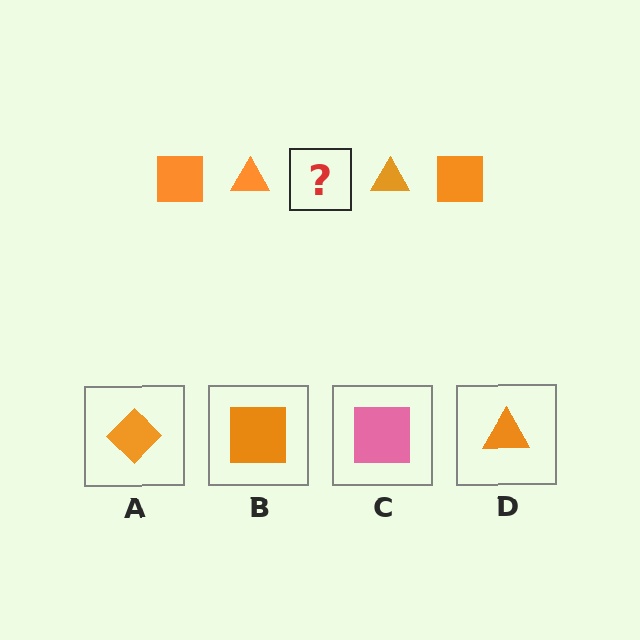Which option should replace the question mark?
Option B.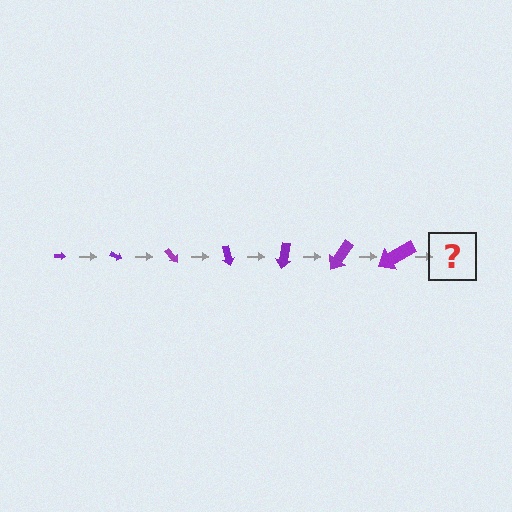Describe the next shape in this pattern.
It should be an arrow, larger than the previous one and rotated 175 degrees from the start.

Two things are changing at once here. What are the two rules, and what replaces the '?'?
The two rules are that the arrow grows larger each step and it rotates 25 degrees each step. The '?' should be an arrow, larger than the previous one and rotated 175 degrees from the start.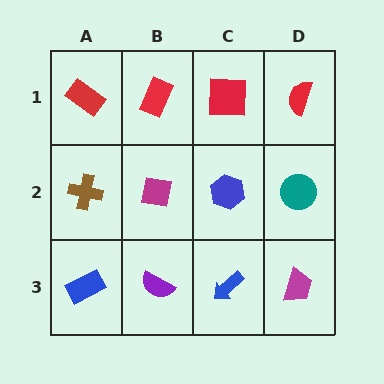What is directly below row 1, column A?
A brown cross.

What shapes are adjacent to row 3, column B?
A magenta square (row 2, column B), a blue rectangle (row 3, column A), a blue arrow (row 3, column C).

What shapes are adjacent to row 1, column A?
A brown cross (row 2, column A), a red rectangle (row 1, column B).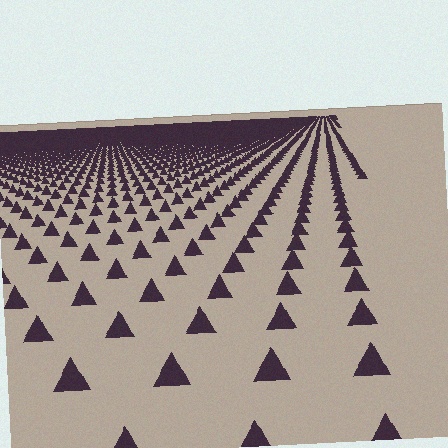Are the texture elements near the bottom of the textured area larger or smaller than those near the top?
Larger. Near the bottom, elements are closer to the viewer and appear at a bigger on-screen size.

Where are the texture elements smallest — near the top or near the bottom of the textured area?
Near the top.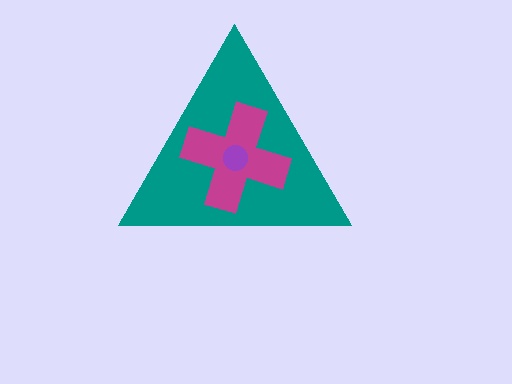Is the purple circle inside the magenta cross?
Yes.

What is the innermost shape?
The purple circle.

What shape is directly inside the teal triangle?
The magenta cross.